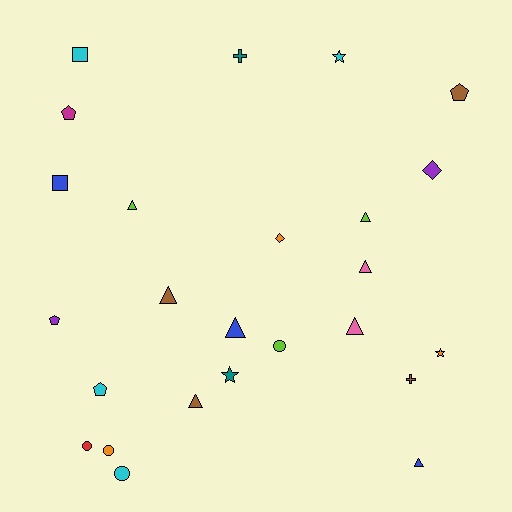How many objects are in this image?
There are 25 objects.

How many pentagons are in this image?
There are 4 pentagons.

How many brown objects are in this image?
There are 4 brown objects.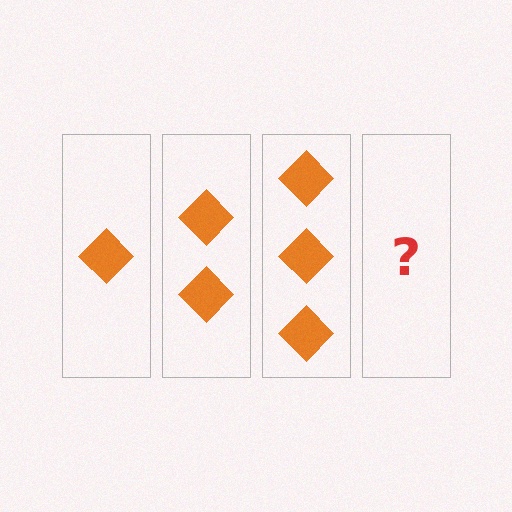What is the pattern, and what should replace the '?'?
The pattern is that each step adds one more diamond. The '?' should be 4 diamonds.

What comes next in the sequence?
The next element should be 4 diamonds.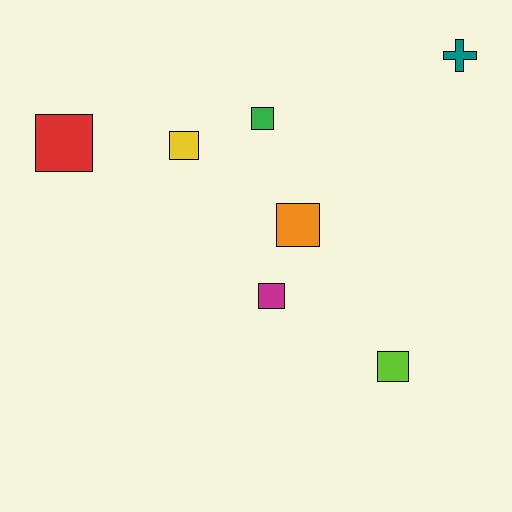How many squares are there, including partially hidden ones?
There are 6 squares.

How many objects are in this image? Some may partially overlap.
There are 7 objects.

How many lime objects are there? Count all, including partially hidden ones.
There is 1 lime object.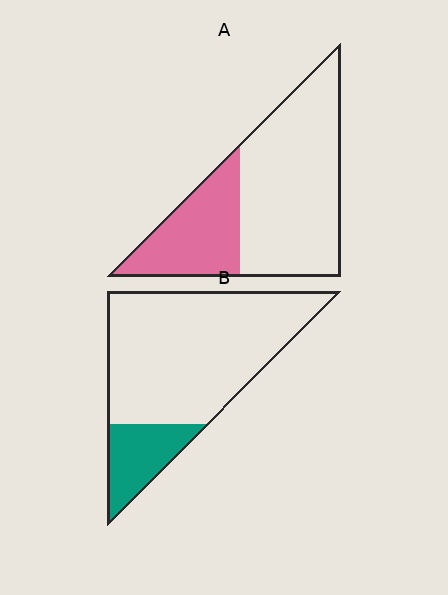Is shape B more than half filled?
No.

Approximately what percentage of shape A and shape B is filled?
A is approximately 30% and B is approximately 20%.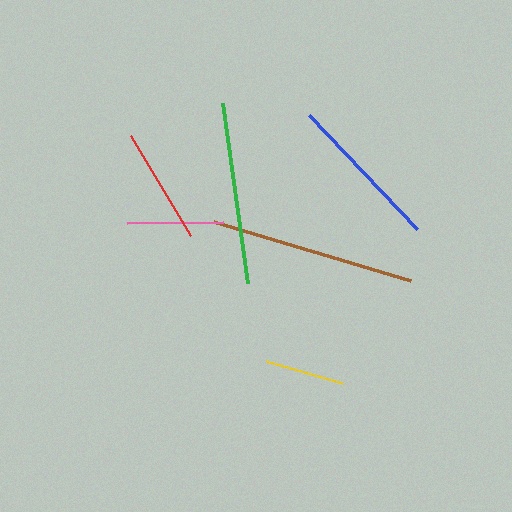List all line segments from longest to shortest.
From longest to shortest: brown, green, blue, red, pink, yellow.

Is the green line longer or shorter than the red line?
The green line is longer than the red line.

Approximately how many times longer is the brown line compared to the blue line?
The brown line is approximately 1.3 times the length of the blue line.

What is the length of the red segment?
The red segment is approximately 116 pixels long.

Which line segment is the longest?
The brown line is the longest at approximately 206 pixels.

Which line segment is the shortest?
The yellow line is the shortest at approximately 79 pixels.